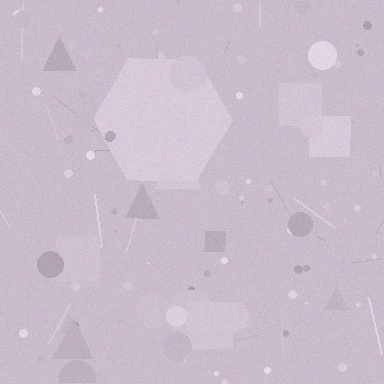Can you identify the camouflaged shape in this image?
The camouflaged shape is a hexagon.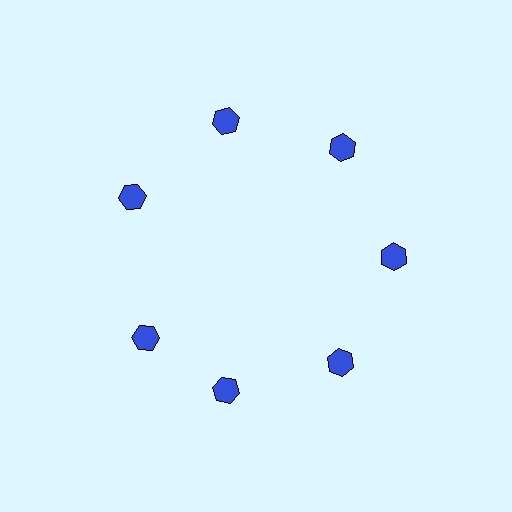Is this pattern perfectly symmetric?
No. The 7 blue hexagons are arranged in a ring, but one element near the 8 o'clock position is rotated out of alignment along the ring, breaking the 7-fold rotational symmetry.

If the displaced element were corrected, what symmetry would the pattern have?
It would have 7-fold rotational symmetry — the pattern would map onto itself every 51 degrees.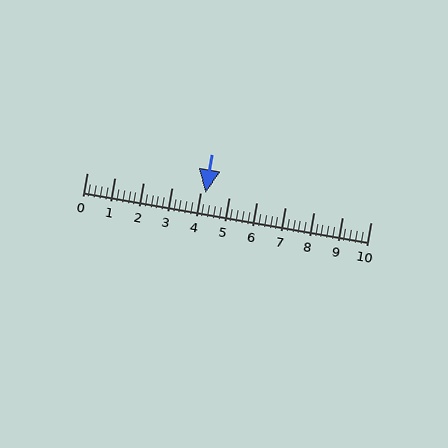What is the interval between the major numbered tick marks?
The major tick marks are spaced 1 units apart.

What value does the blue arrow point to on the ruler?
The blue arrow points to approximately 4.2.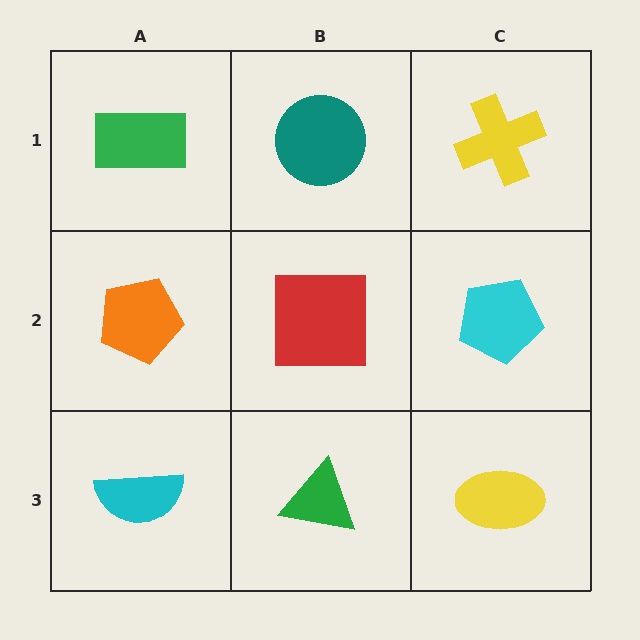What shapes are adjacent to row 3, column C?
A cyan pentagon (row 2, column C), a green triangle (row 3, column B).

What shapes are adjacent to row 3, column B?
A red square (row 2, column B), a cyan semicircle (row 3, column A), a yellow ellipse (row 3, column C).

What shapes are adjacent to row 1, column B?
A red square (row 2, column B), a green rectangle (row 1, column A), a yellow cross (row 1, column C).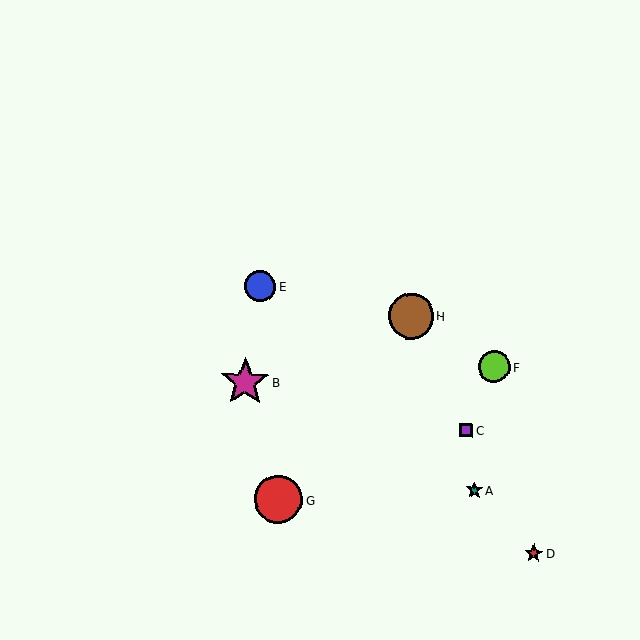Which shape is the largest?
The magenta star (labeled B) is the largest.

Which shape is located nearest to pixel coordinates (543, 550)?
The red star (labeled D) at (534, 553) is nearest to that location.